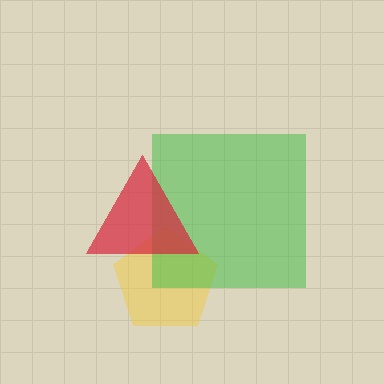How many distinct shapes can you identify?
There are 3 distinct shapes: a yellow pentagon, a green square, a red triangle.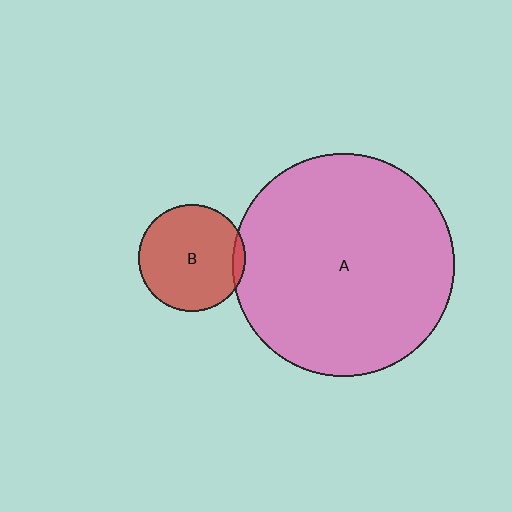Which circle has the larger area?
Circle A (pink).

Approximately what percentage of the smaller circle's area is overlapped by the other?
Approximately 5%.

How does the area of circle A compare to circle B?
Approximately 4.3 times.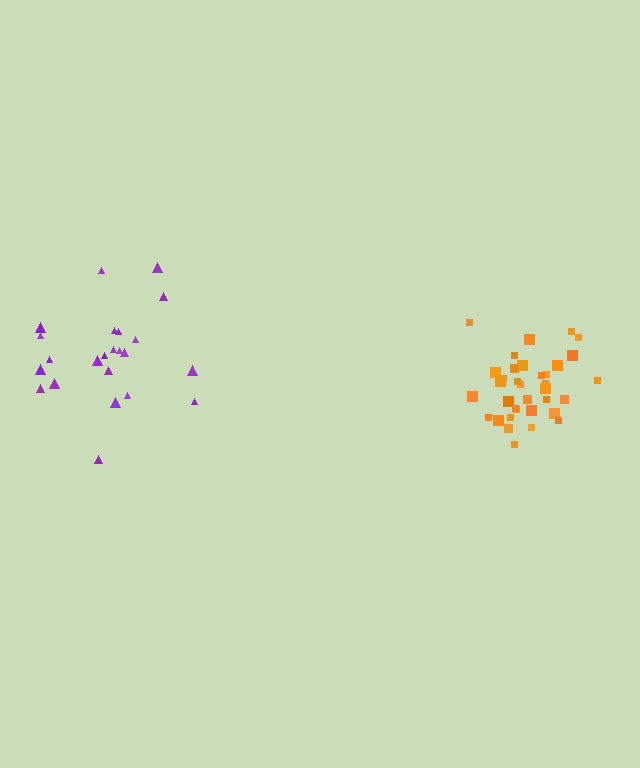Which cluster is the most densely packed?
Orange.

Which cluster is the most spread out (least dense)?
Purple.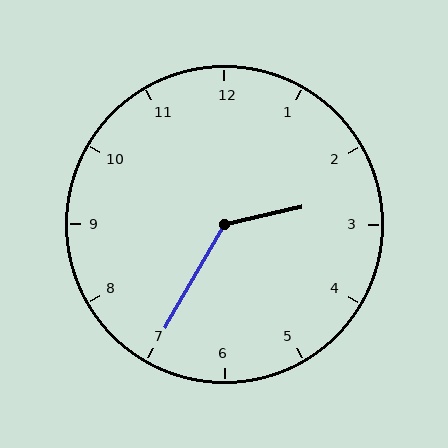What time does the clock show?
2:35.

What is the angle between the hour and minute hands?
Approximately 132 degrees.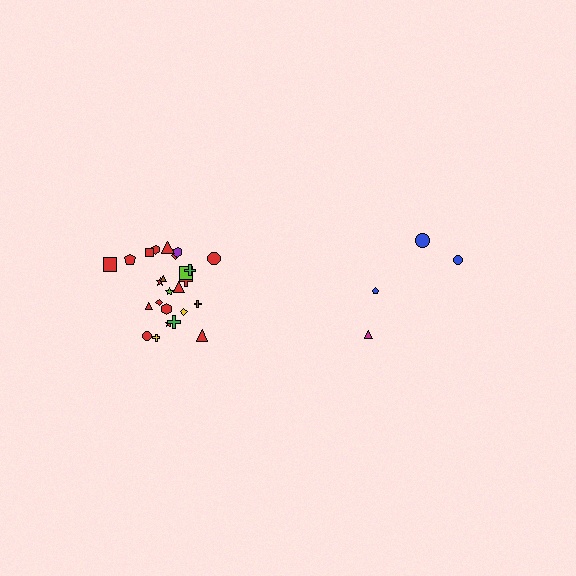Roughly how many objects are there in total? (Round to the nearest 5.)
Roughly 30 objects in total.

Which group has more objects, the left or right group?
The left group.